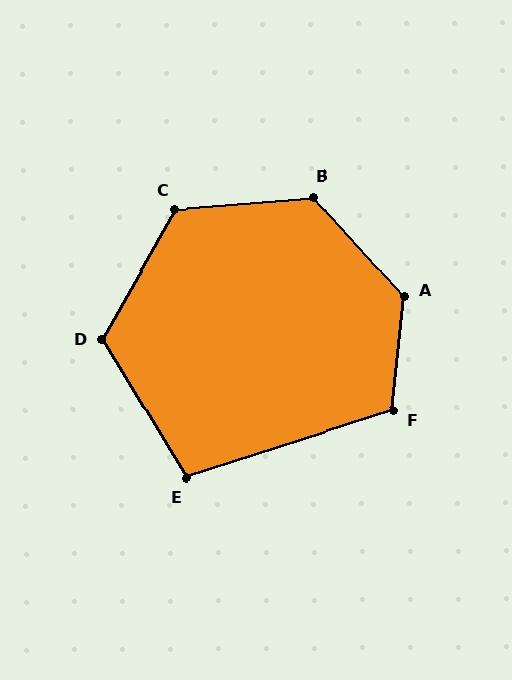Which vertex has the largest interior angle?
A, at approximately 132 degrees.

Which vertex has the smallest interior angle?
E, at approximately 104 degrees.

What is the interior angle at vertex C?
Approximately 124 degrees (obtuse).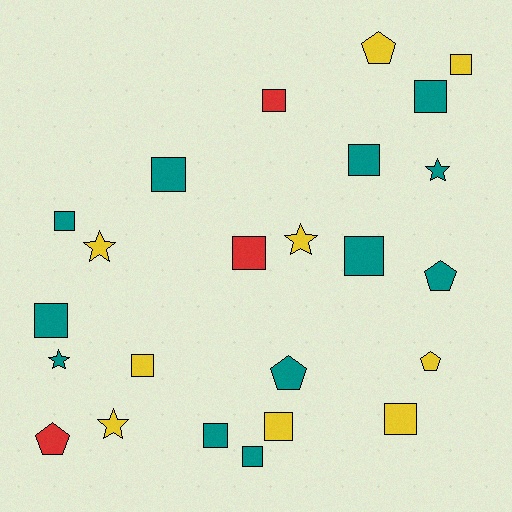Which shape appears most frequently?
Square, with 14 objects.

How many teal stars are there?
There are 2 teal stars.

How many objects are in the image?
There are 24 objects.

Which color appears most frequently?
Teal, with 12 objects.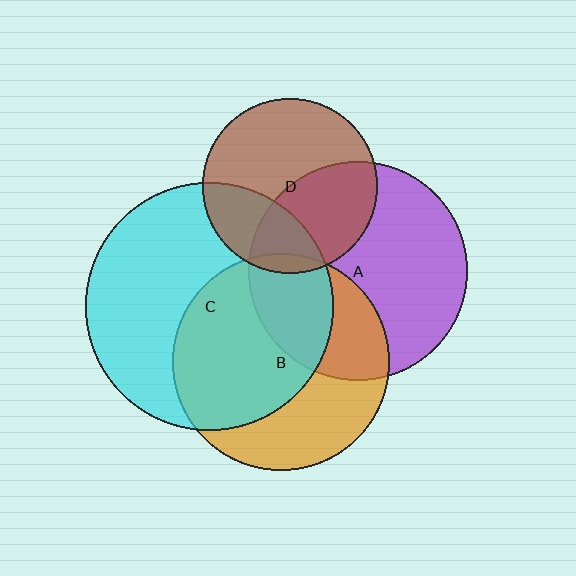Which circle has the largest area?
Circle C (cyan).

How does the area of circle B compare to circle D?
Approximately 1.5 times.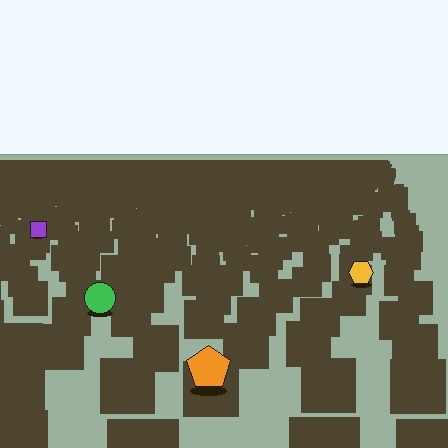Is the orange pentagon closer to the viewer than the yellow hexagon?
Yes. The orange pentagon is closer — you can tell from the texture gradient: the ground texture is coarser near it.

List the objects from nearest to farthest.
From nearest to farthest: the orange pentagon, the green circle, the yellow hexagon, the purple square.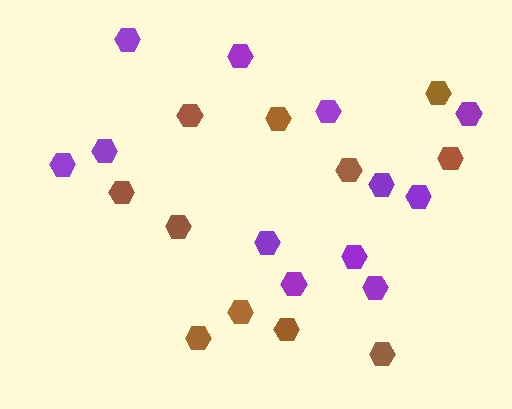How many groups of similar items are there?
There are 2 groups: one group of purple hexagons (12) and one group of brown hexagons (11).